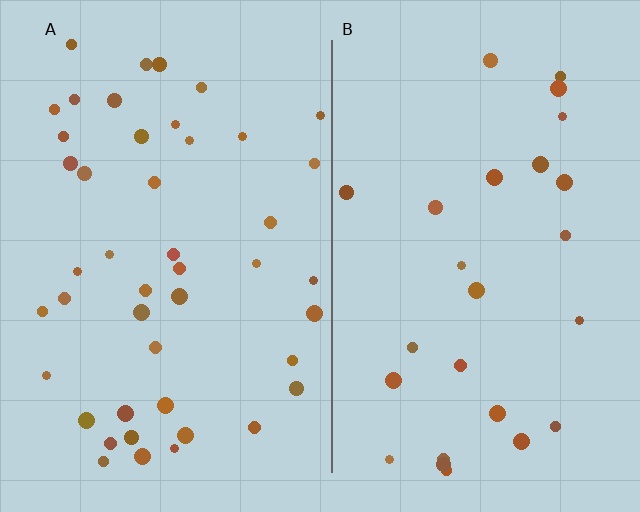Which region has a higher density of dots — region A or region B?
A (the left).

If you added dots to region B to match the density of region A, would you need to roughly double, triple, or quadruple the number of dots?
Approximately double.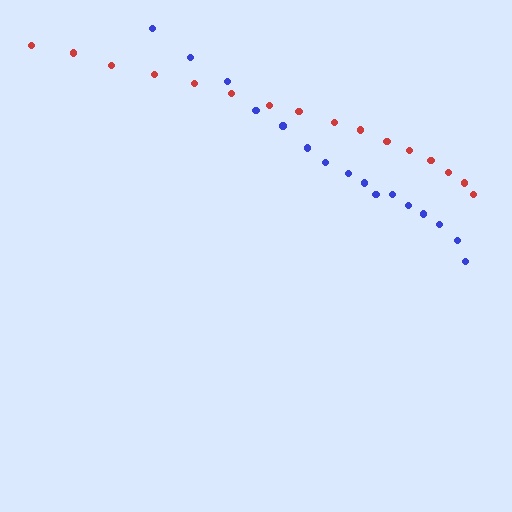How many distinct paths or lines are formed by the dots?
There are 2 distinct paths.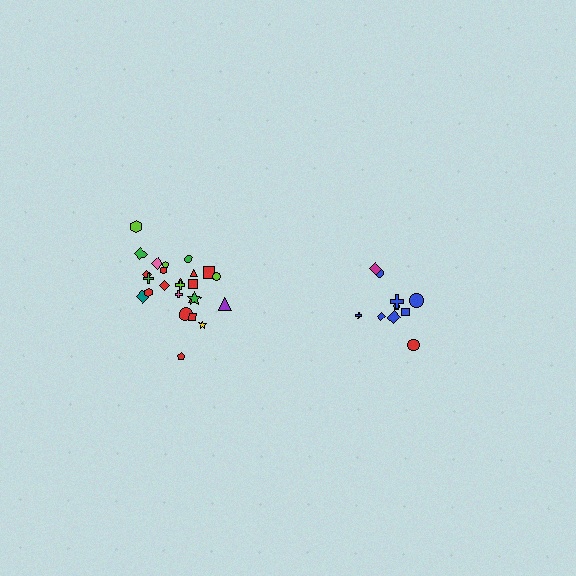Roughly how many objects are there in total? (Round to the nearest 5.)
Roughly 35 objects in total.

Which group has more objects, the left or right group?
The left group.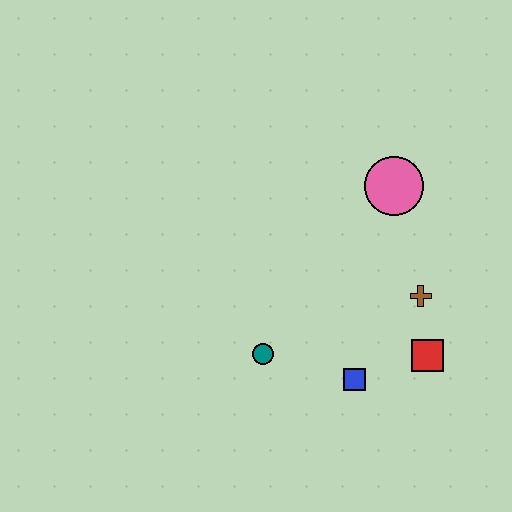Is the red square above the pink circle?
No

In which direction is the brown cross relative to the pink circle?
The brown cross is below the pink circle.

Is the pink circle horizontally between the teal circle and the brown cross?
Yes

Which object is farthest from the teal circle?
The pink circle is farthest from the teal circle.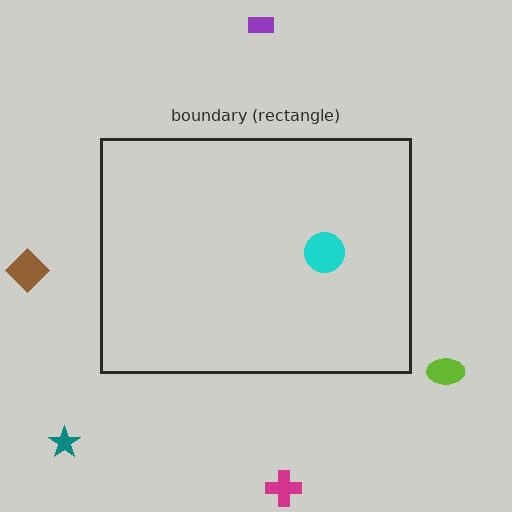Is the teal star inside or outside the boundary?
Outside.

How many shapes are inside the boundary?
1 inside, 5 outside.